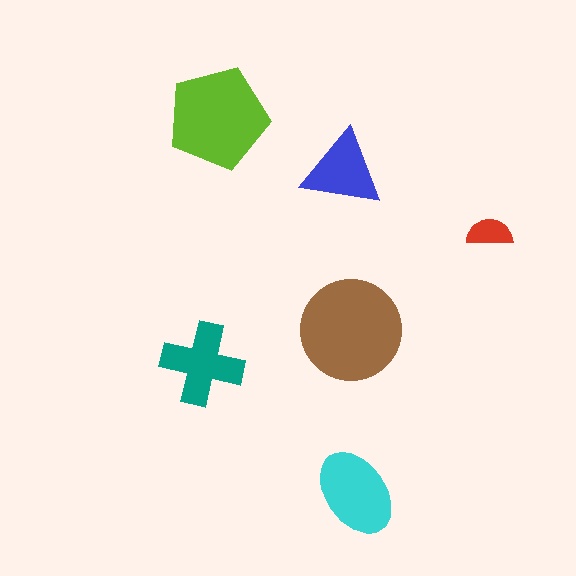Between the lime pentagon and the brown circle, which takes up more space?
The brown circle.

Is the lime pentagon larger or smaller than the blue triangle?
Larger.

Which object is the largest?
The brown circle.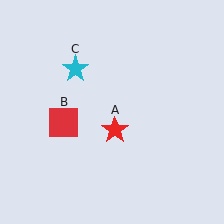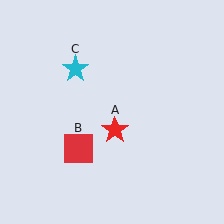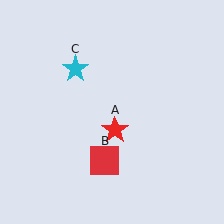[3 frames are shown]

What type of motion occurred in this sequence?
The red square (object B) rotated counterclockwise around the center of the scene.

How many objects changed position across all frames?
1 object changed position: red square (object B).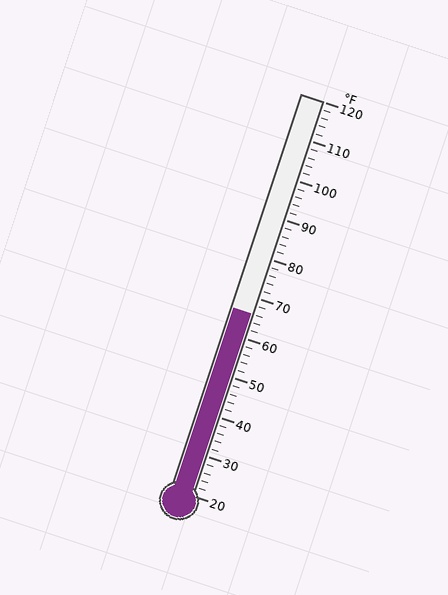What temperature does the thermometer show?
The thermometer shows approximately 66°F.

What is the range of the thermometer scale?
The thermometer scale ranges from 20°F to 120°F.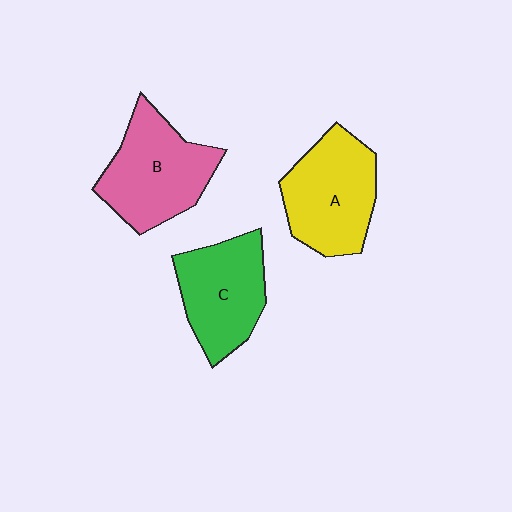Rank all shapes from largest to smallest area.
From largest to smallest: B (pink), A (yellow), C (green).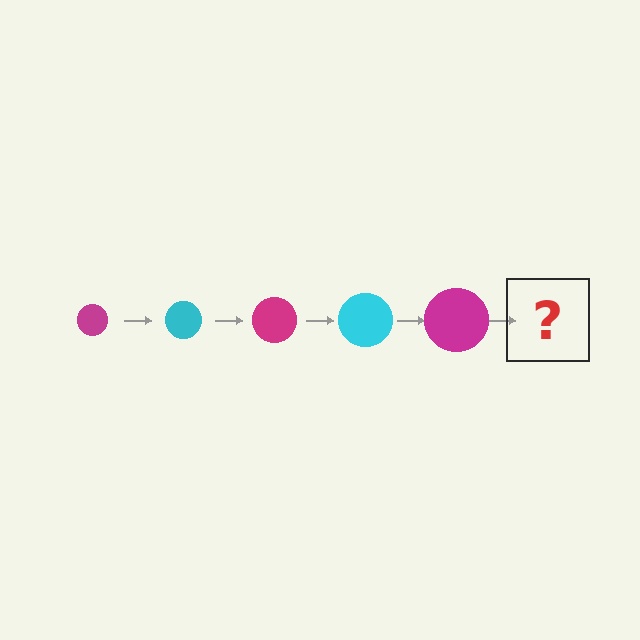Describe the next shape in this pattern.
It should be a cyan circle, larger than the previous one.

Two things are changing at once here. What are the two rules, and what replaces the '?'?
The two rules are that the circle grows larger each step and the color cycles through magenta and cyan. The '?' should be a cyan circle, larger than the previous one.